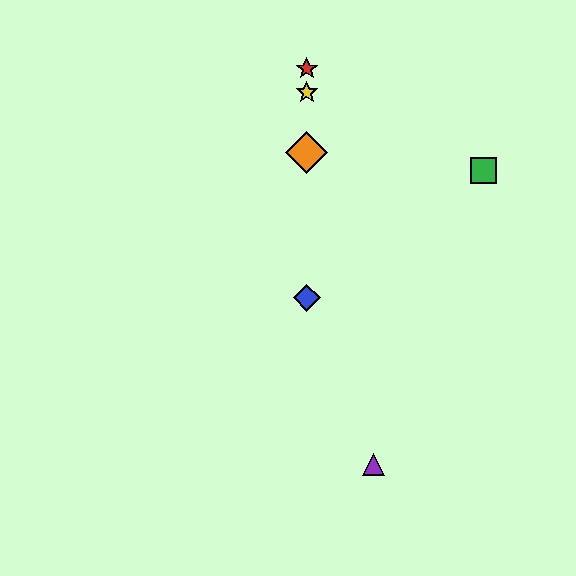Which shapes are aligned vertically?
The red star, the blue diamond, the yellow star, the orange diamond are aligned vertically.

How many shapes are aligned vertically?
4 shapes (the red star, the blue diamond, the yellow star, the orange diamond) are aligned vertically.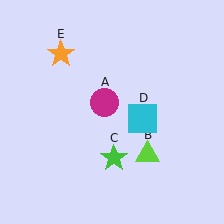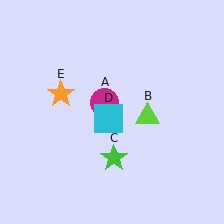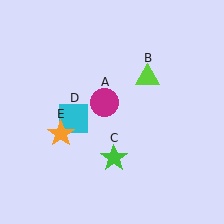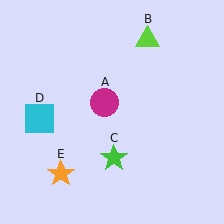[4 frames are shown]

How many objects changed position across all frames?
3 objects changed position: lime triangle (object B), cyan square (object D), orange star (object E).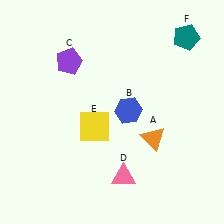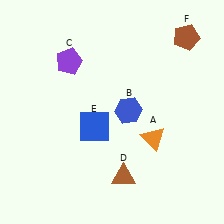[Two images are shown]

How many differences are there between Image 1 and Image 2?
There are 3 differences between the two images.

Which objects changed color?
D changed from pink to brown. E changed from yellow to blue. F changed from teal to brown.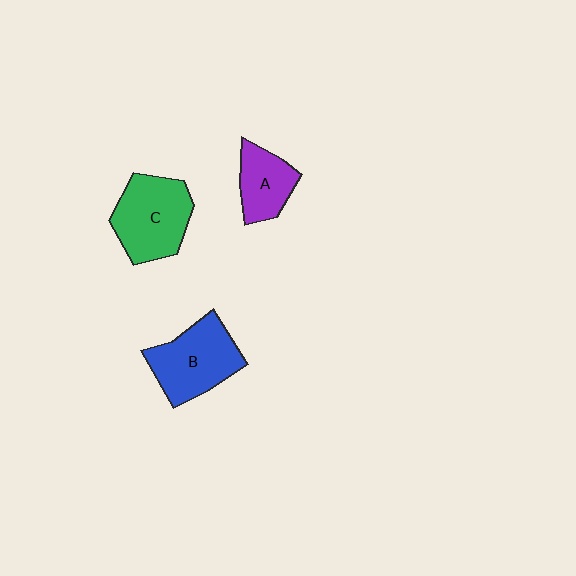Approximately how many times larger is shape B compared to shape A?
Approximately 1.6 times.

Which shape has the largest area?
Shape C (green).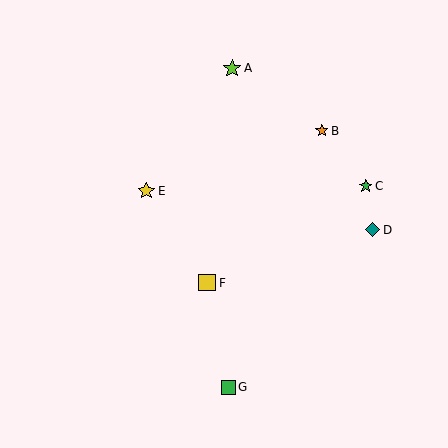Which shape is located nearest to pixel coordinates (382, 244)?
The teal diamond (labeled D) at (373, 230) is nearest to that location.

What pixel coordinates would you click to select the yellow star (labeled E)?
Click at (146, 191) to select the yellow star E.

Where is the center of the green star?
The center of the green star is at (366, 186).